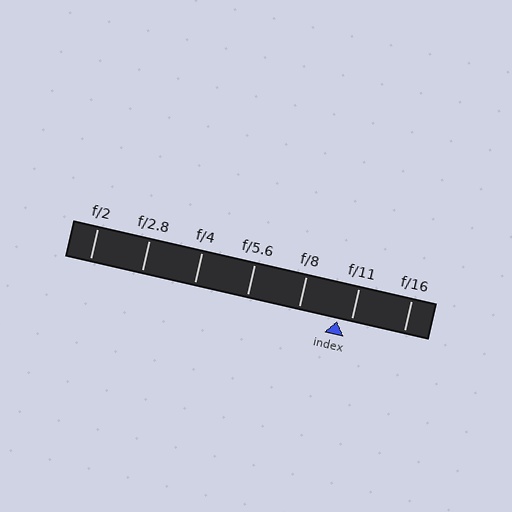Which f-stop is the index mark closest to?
The index mark is closest to f/11.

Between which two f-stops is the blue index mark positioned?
The index mark is between f/8 and f/11.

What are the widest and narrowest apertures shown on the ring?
The widest aperture shown is f/2 and the narrowest is f/16.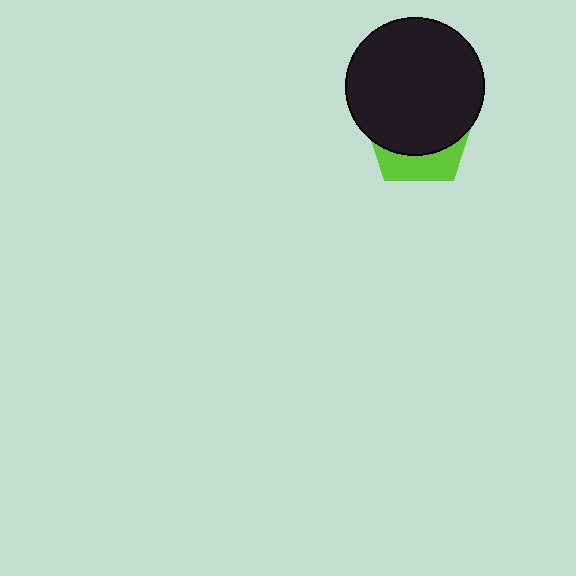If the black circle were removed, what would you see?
You would see the complete lime pentagon.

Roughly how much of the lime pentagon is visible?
A small part of it is visible (roughly 30%).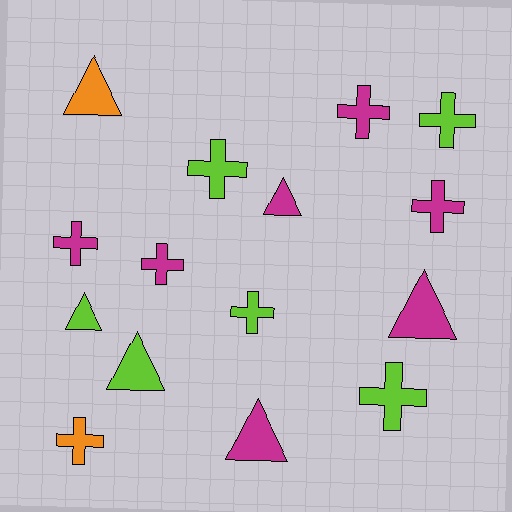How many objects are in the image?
There are 15 objects.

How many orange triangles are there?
There is 1 orange triangle.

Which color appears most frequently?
Magenta, with 7 objects.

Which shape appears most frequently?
Cross, with 9 objects.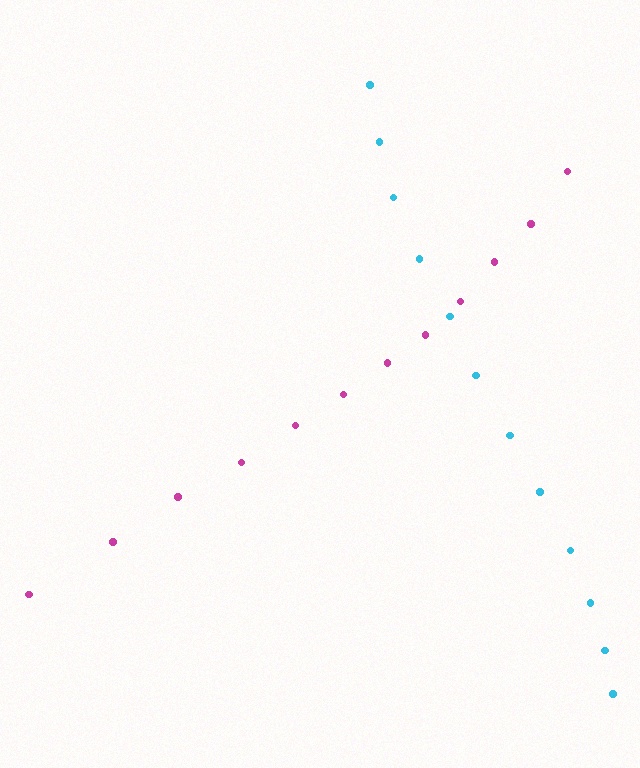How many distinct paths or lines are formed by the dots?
There are 2 distinct paths.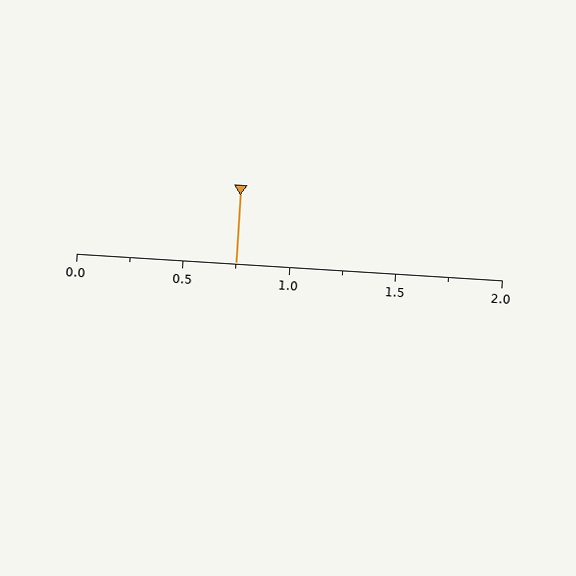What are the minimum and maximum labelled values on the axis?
The axis runs from 0.0 to 2.0.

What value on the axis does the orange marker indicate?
The marker indicates approximately 0.75.